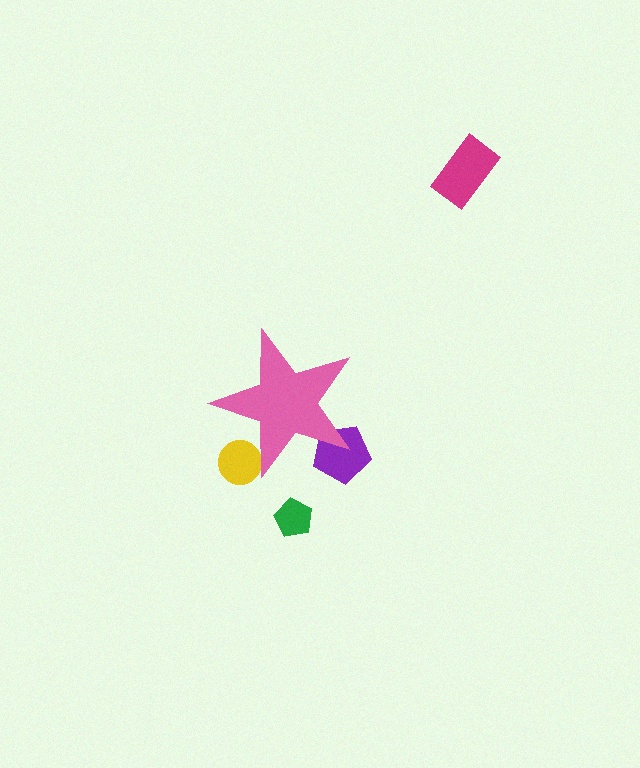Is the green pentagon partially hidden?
No, the green pentagon is fully visible.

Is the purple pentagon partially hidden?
Yes, the purple pentagon is partially hidden behind the pink star.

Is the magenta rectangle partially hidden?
No, the magenta rectangle is fully visible.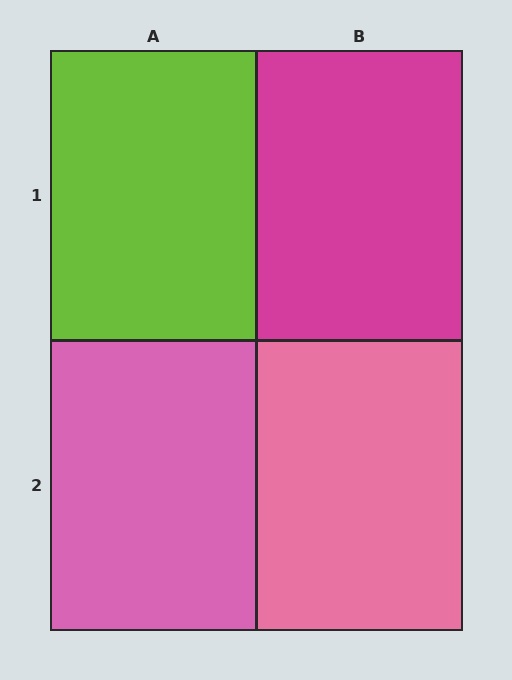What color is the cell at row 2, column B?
Pink.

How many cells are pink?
2 cells are pink.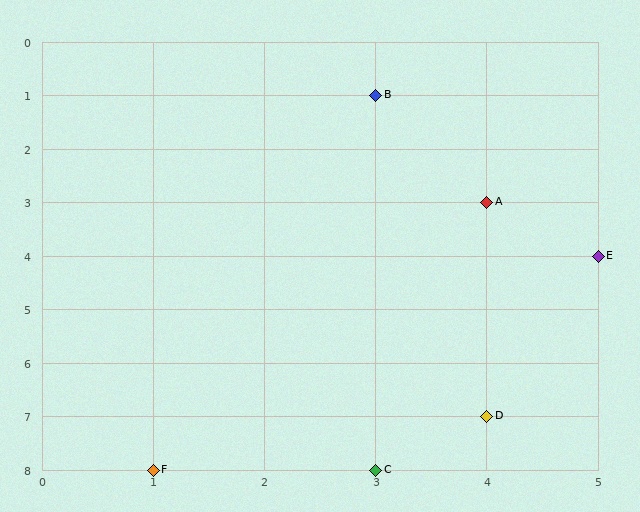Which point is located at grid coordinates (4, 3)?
Point A is at (4, 3).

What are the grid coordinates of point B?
Point B is at grid coordinates (3, 1).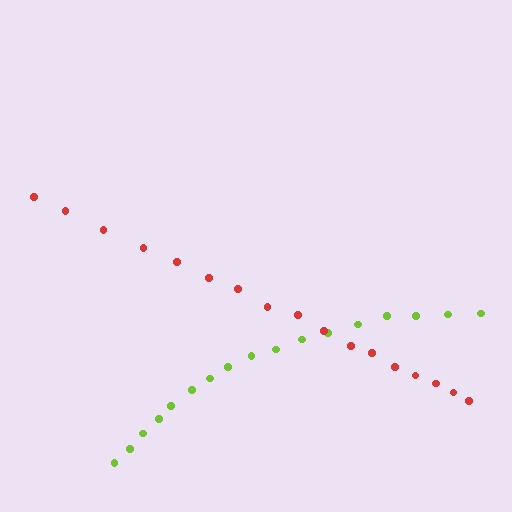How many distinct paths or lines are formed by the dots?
There are 2 distinct paths.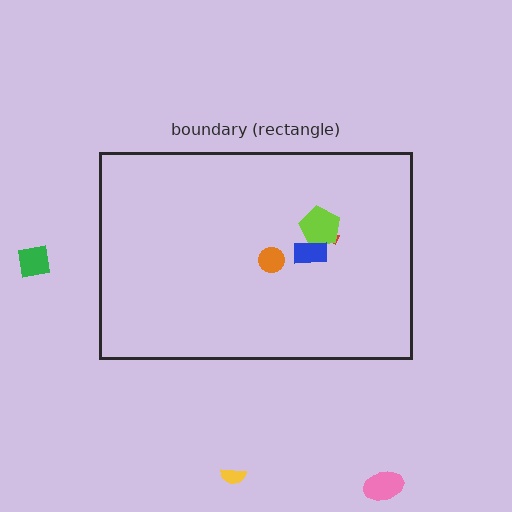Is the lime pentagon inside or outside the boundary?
Inside.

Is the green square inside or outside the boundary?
Outside.